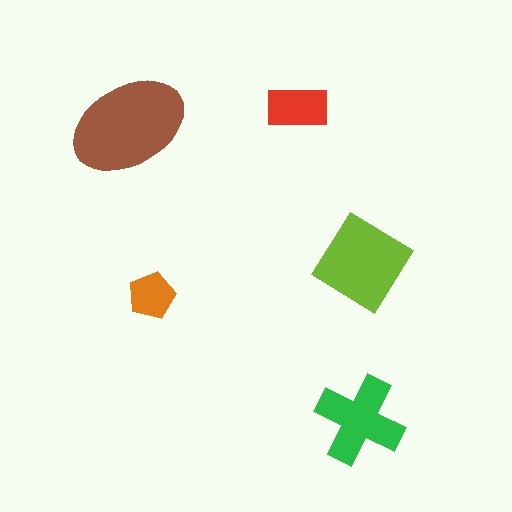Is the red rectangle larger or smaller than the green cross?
Smaller.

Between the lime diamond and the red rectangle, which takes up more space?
The lime diamond.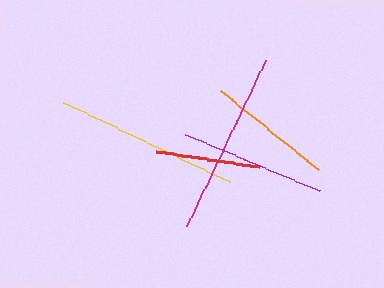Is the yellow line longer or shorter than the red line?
The yellow line is longer than the red line.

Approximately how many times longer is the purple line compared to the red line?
The purple line is approximately 1.4 times the length of the red line.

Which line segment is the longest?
The yellow line is the longest at approximately 185 pixels.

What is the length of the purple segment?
The purple segment is approximately 146 pixels long.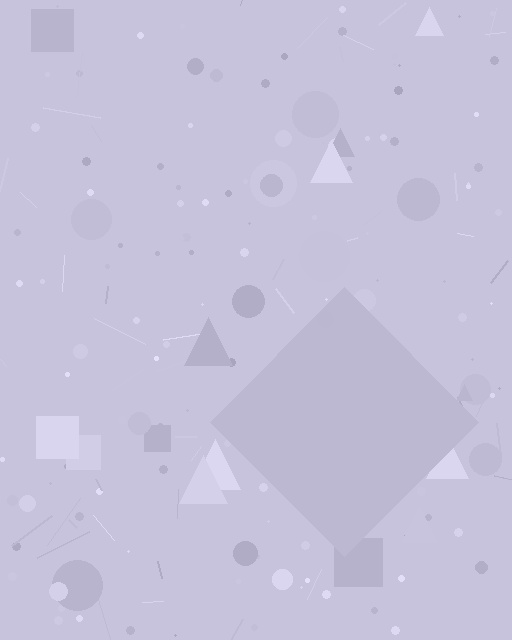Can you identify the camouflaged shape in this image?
The camouflaged shape is a diamond.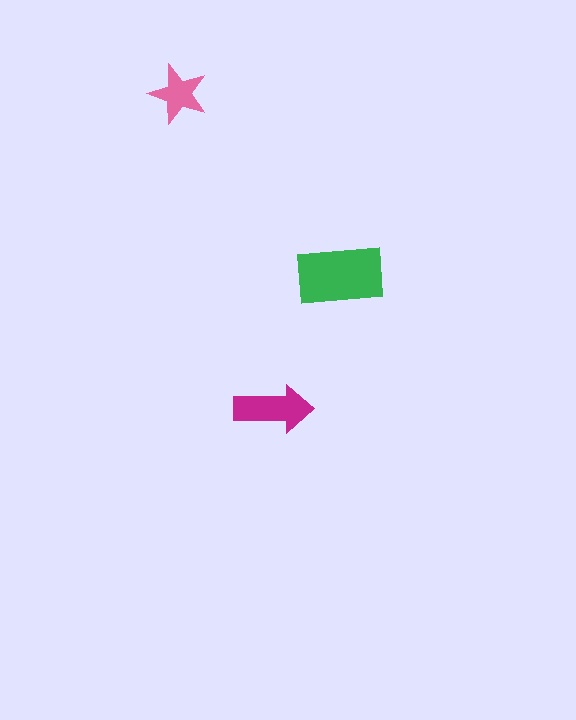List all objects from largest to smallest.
The green rectangle, the magenta arrow, the pink star.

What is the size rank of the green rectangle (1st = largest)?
1st.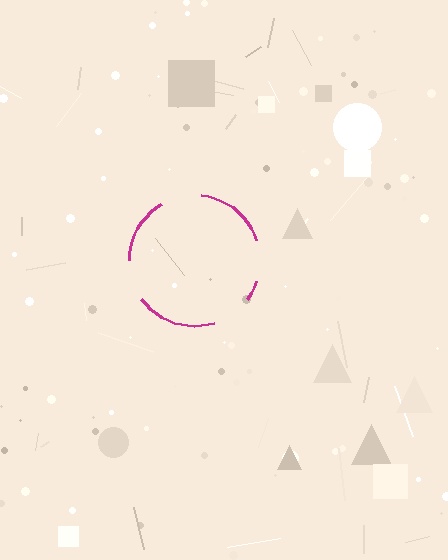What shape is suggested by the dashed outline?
The dashed outline suggests a circle.